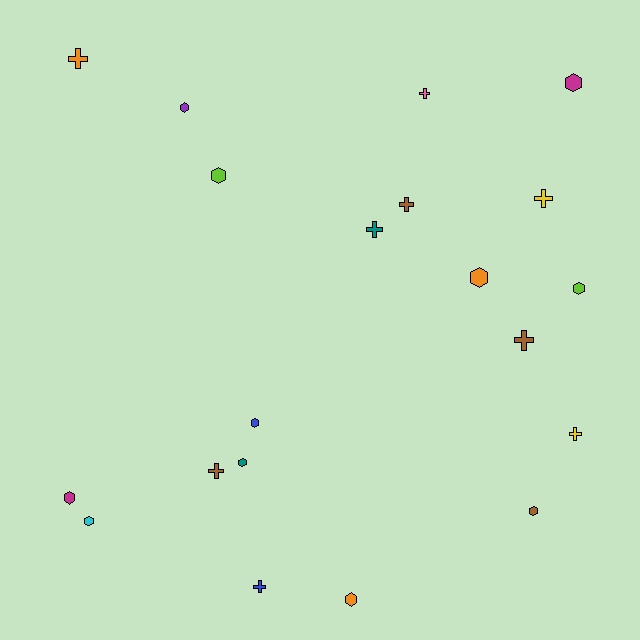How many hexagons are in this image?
There are 11 hexagons.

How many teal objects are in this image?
There are 2 teal objects.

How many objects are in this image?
There are 20 objects.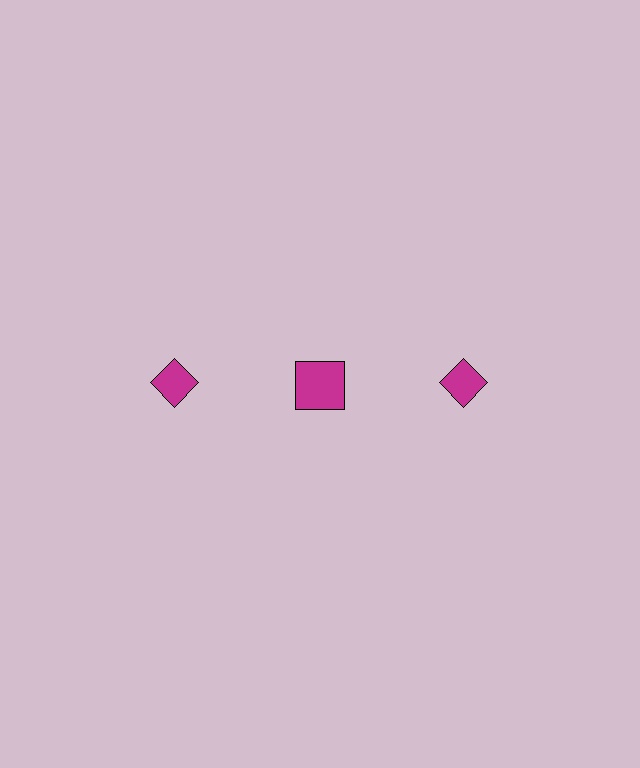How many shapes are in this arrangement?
There are 3 shapes arranged in a grid pattern.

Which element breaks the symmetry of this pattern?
The magenta square in the top row, second from left column breaks the symmetry. All other shapes are magenta diamonds.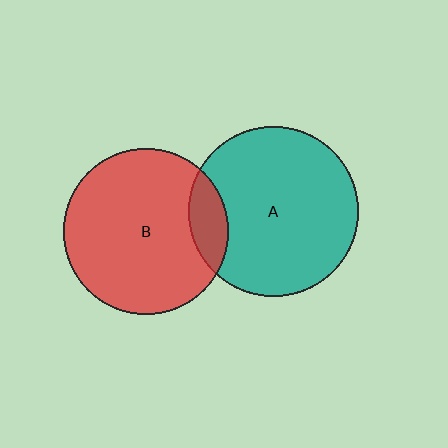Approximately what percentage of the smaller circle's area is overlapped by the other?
Approximately 15%.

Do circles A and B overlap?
Yes.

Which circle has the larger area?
Circle A (teal).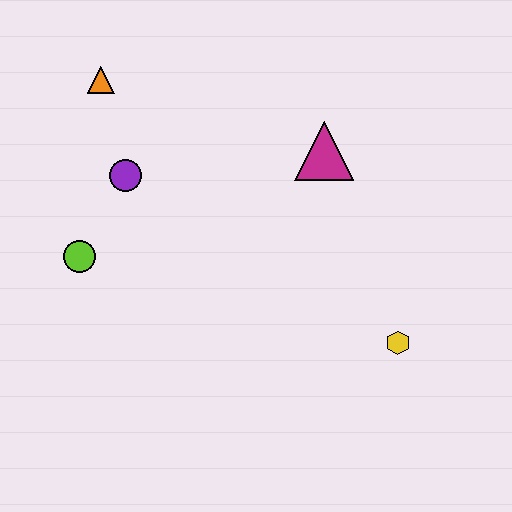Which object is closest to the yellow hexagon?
The magenta triangle is closest to the yellow hexagon.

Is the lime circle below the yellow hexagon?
No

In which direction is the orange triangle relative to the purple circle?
The orange triangle is above the purple circle.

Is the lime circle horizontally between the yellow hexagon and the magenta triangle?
No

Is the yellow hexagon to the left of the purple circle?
No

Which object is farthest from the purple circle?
The yellow hexagon is farthest from the purple circle.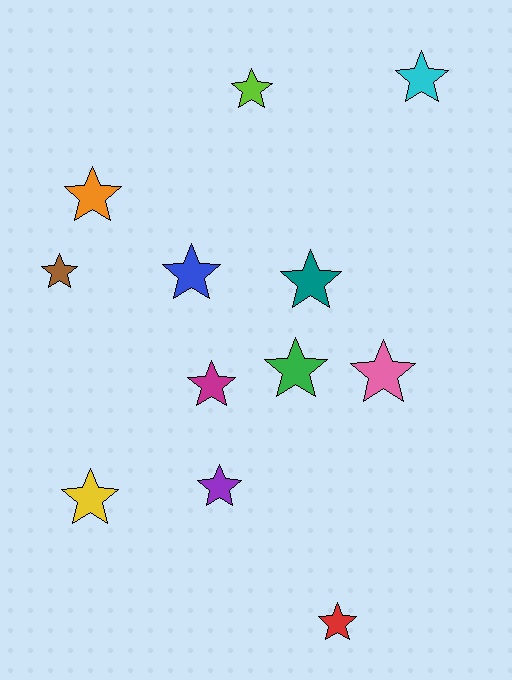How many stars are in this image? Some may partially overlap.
There are 12 stars.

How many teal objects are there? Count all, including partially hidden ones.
There is 1 teal object.